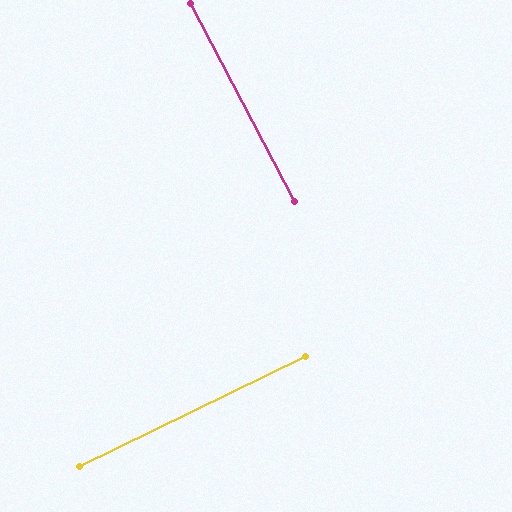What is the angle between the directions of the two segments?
Approximately 88 degrees.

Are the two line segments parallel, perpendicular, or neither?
Perpendicular — they meet at approximately 88°.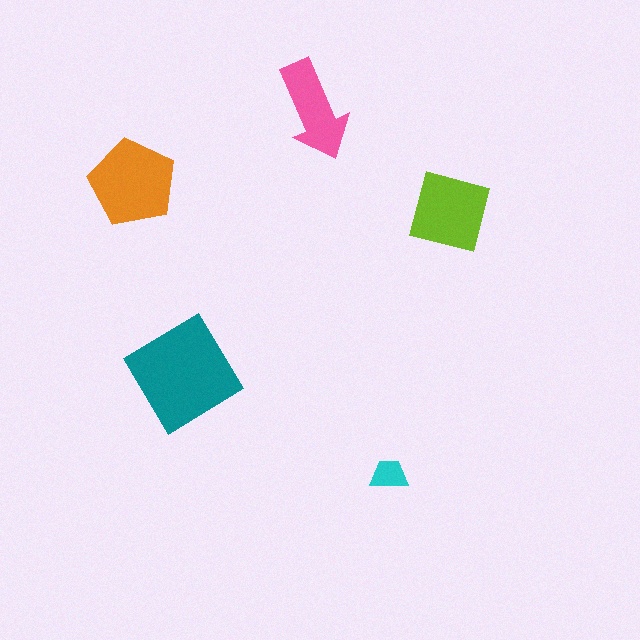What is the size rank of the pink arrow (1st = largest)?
4th.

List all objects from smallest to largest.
The cyan trapezoid, the pink arrow, the lime square, the orange pentagon, the teal diamond.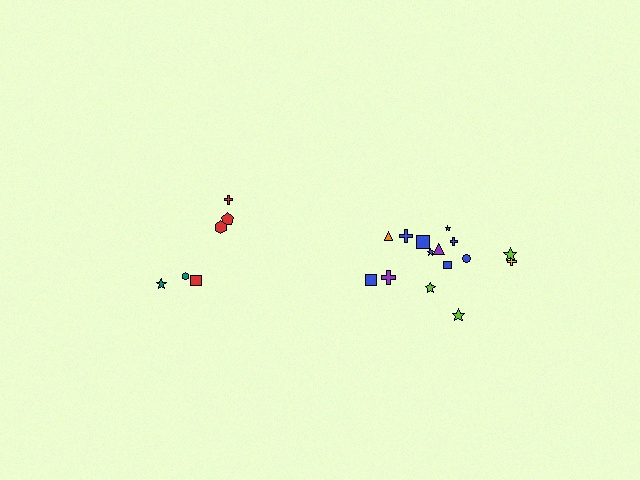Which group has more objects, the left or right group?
The right group.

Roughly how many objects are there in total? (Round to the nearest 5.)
Roughly 20 objects in total.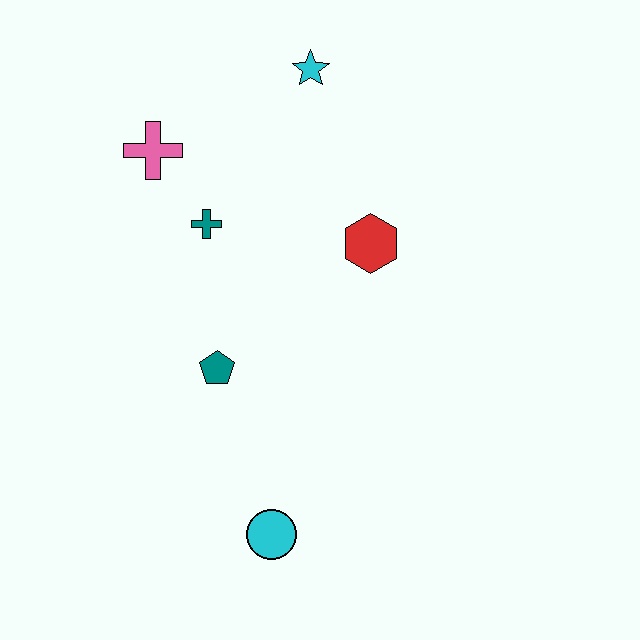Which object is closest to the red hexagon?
The teal cross is closest to the red hexagon.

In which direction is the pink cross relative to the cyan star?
The pink cross is to the left of the cyan star.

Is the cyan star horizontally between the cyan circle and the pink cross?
No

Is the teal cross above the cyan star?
No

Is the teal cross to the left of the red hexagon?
Yes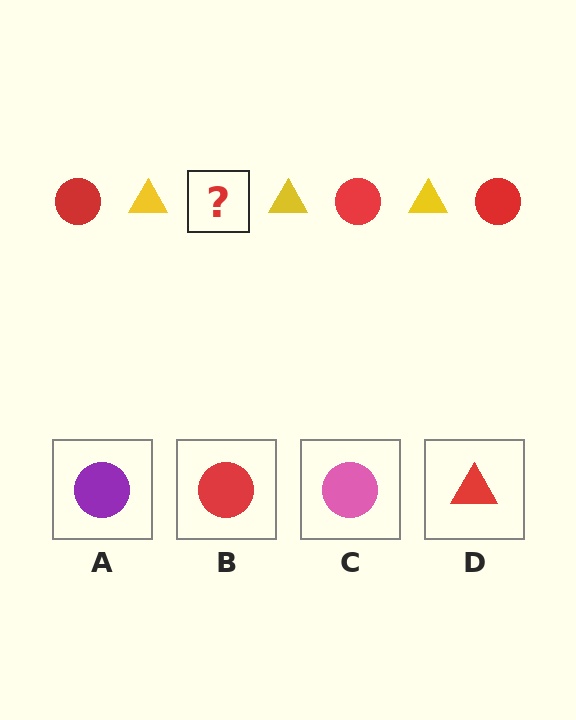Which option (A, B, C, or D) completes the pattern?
B.